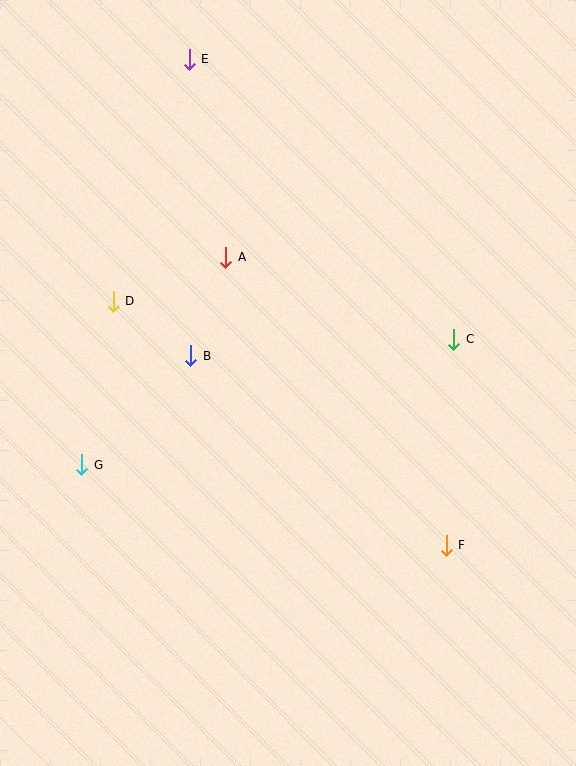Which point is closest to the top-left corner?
Point E is closest to the top-left corner.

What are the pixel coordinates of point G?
Point G is at (82, 465).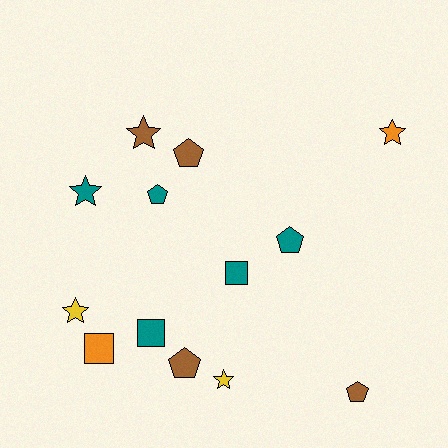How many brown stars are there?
There is 1 brown star.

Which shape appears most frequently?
Pentagon, with 5 objects.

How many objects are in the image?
There are 13 objects.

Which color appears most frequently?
Teal, with 5 objects.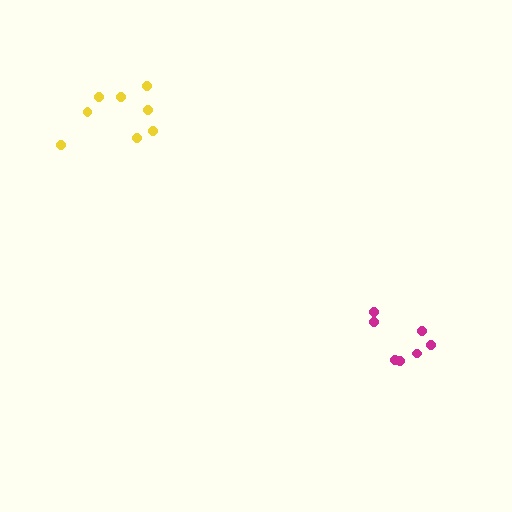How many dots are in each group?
Group 1: 9 dots, Group 2: 7 dots (16 total).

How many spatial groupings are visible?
There are 2 spatial groupings.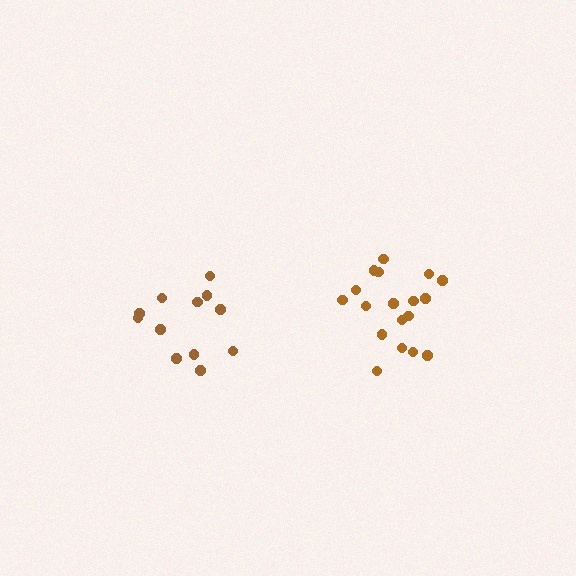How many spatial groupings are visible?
There are 2 spatial groupings.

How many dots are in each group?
Group 1: 12 dots, Group 2: 18 dots (30 total).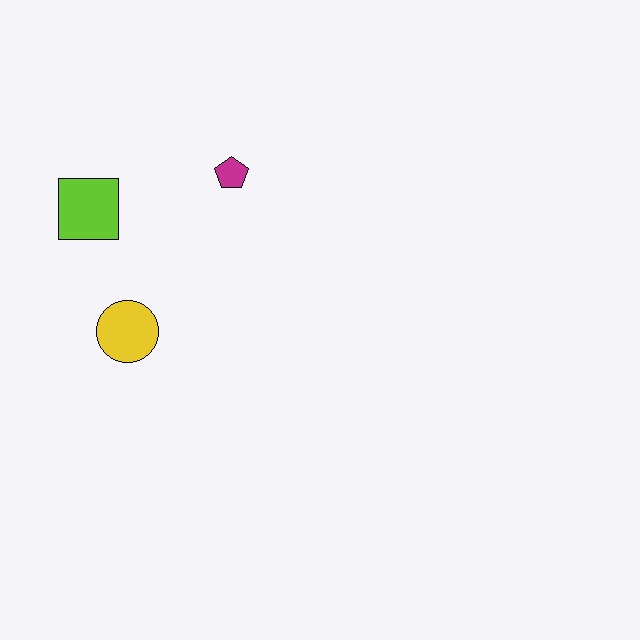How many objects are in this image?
There are 3 objects.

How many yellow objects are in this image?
There is 1 yellow object.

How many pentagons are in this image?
There is 1 pentagon.